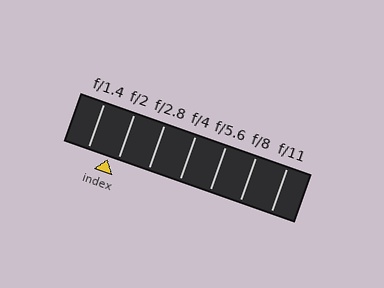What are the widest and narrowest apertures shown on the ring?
The widest aperture shown is f/1.4 and the narrowest is f/11.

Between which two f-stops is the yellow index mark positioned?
The index mark is between f/1.4 and f/2.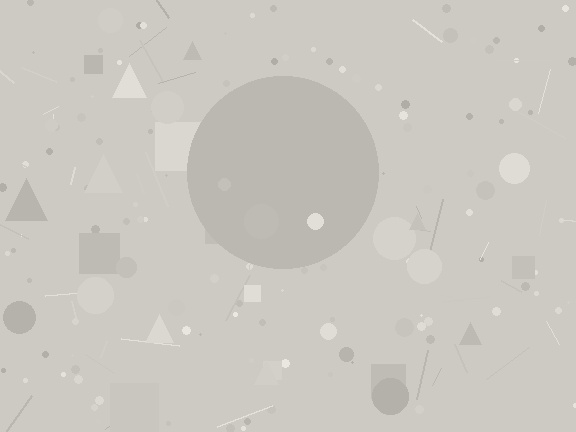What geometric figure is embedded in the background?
A circle is embedded in the background.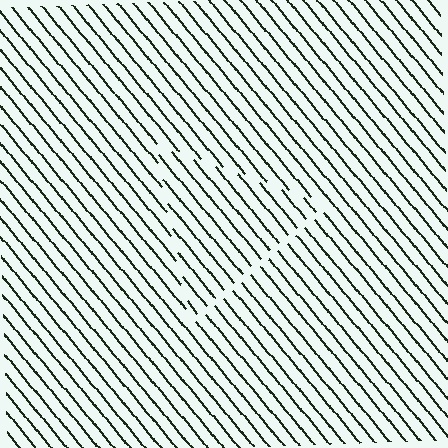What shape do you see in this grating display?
An illusory triangle. The interior of the shape contains the same grating, shifted by half a period — the contour is defined by the phase discontinuity where line-ends from the inner and outer gratings abut.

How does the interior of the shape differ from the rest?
The interior of the shape contains the same grating, shifted by half a period — the contour is defined by the phase discontinuity where line-ends from the inner and outer gratings abut.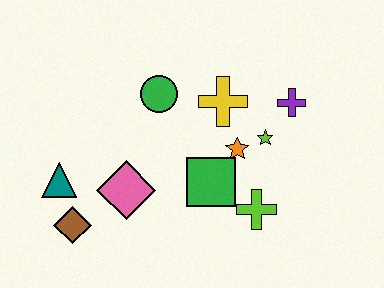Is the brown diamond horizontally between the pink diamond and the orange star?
No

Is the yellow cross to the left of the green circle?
No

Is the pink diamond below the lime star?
Yes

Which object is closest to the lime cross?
The green square is closest to the lime cross.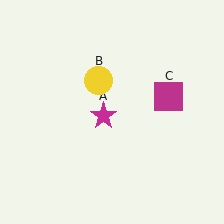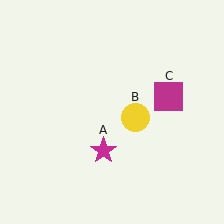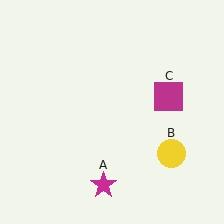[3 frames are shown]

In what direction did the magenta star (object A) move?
The magenta star (object A) moved down.